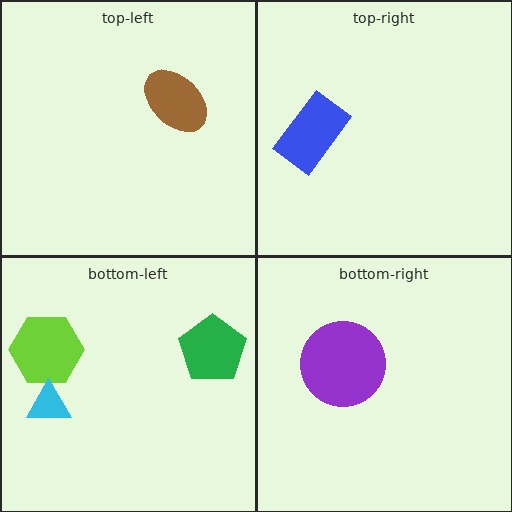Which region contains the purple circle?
The bottom-right region.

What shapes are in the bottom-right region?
The purple circle.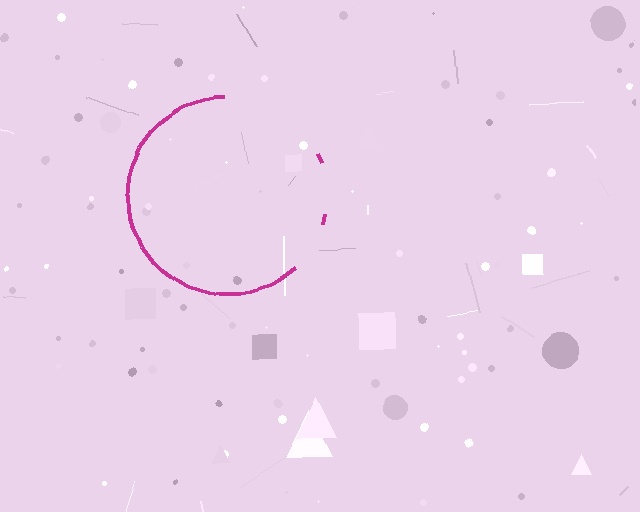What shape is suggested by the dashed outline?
The dashed outline suggests a circle.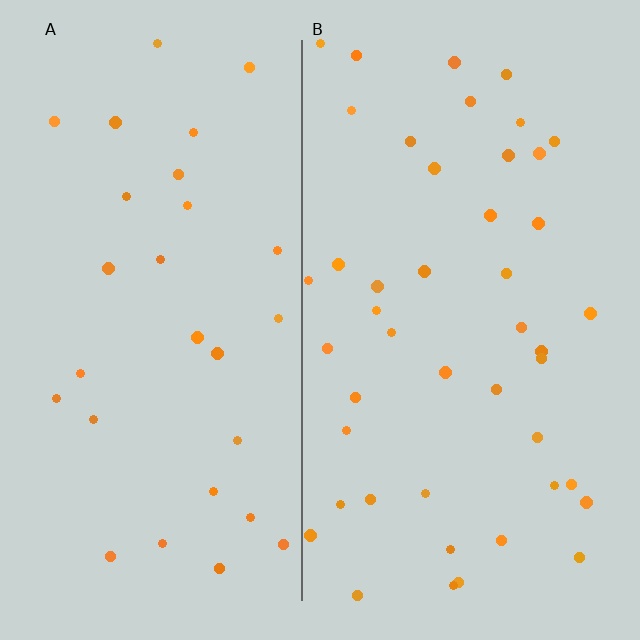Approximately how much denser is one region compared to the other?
Approximately 1.6× — region B over region A.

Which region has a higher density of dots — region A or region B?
B (the right).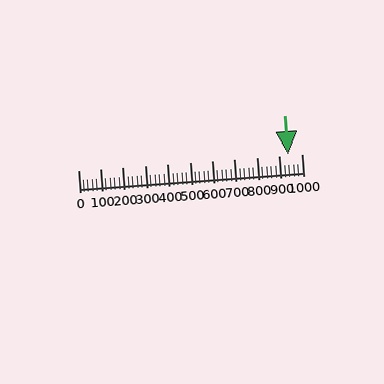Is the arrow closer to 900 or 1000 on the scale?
The arrow is closer to 900.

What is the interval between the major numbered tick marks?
The major tick marks are spaced 100 units apart.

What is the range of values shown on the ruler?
The ruler shows values from 0 to 1000.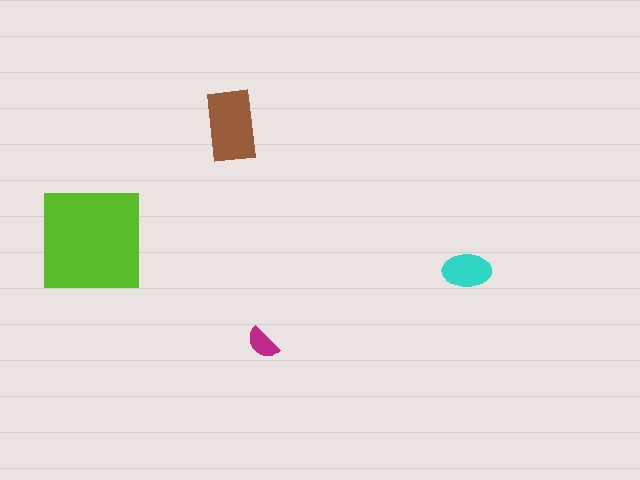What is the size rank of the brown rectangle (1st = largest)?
2nd.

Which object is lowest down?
The magenta semicircle is bottommost.